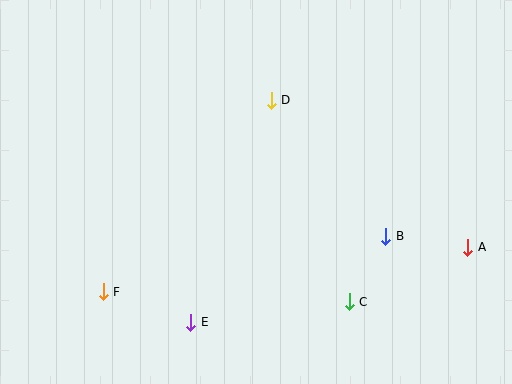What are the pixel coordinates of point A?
Point A is at (468, 247).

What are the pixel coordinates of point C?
Point C is at (349, 302).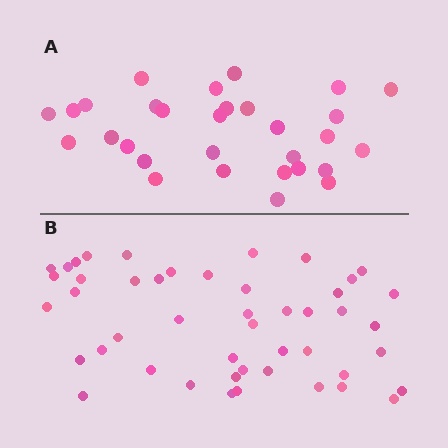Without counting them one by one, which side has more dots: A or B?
Region B (the bottom region) has more dots.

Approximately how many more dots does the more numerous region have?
Region B has approximately 15 more dots than region A.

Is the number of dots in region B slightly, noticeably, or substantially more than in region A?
Region B has substantially more. The ratio is roughly 1.6 to 1.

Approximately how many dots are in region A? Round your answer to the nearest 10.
About 30 dots.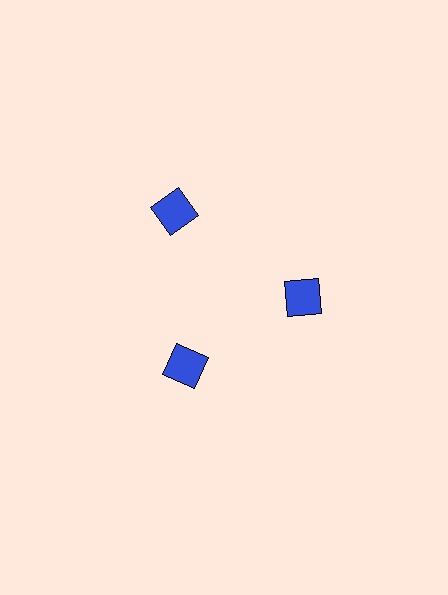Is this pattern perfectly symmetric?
No. The 3 blue squares are arranged in a ring, but one element near the 11 o'clock position is pushed outward from the center, breaking the 3-fold rotational symmetry.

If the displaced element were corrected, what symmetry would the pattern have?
It would have 3-fold rotational symmetry — the pattern would map onto itself every 120 degrees.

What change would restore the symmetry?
The symmetry would be restored by moving it inward, back onto the ring so that all 3 squares sit at equal angles and equal distance from the center.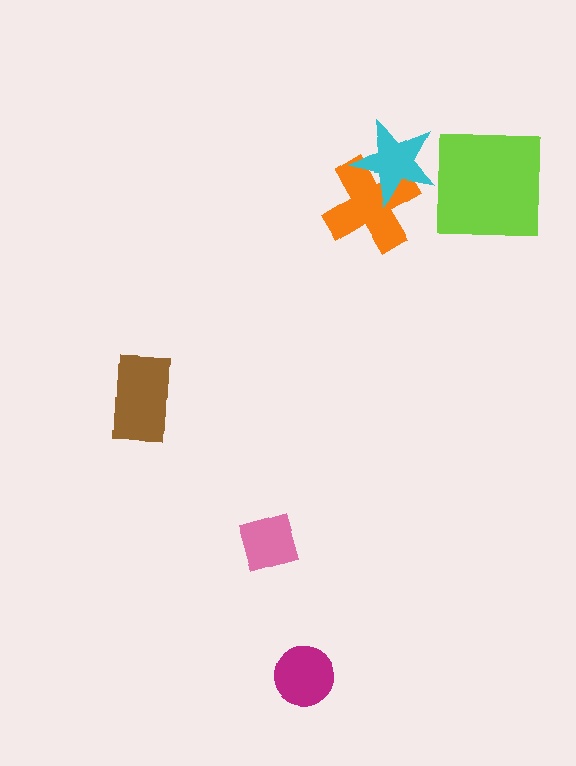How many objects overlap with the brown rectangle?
0 objects overlap with the brown rectangle.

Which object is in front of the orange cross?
The cyan star is in front of the orange cross.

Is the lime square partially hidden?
No, no other shape covers it.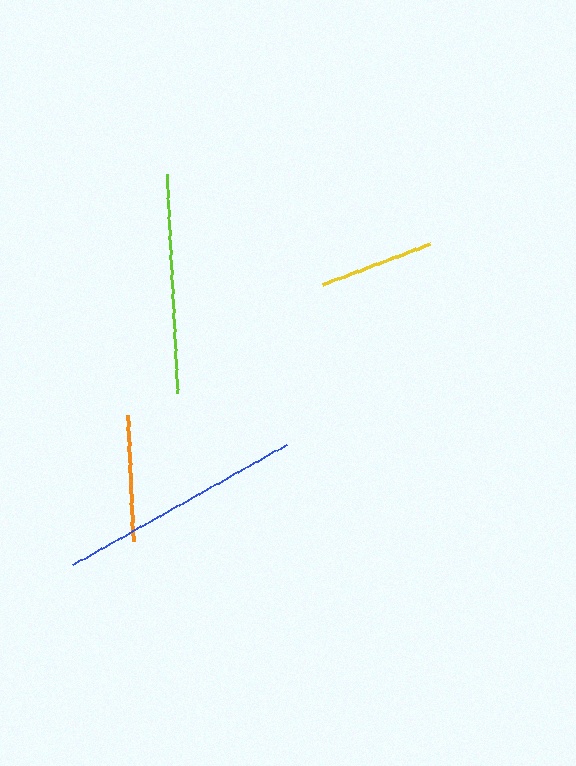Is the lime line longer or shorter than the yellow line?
The lime line is longer than the yellow line.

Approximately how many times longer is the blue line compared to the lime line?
The blue line is approximately 1.1 times the length of the lime line.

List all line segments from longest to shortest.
From longest to shortest: blue, lime, orange, yellow.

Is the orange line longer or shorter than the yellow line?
The orange line is longer than the yellow line.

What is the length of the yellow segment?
The yellow segment is approximately 115 pixels long.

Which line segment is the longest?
The blue line is the longest at approximately 245 pixels.